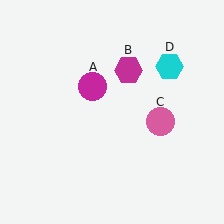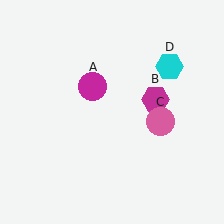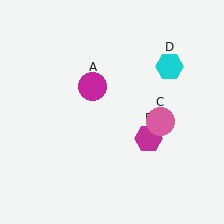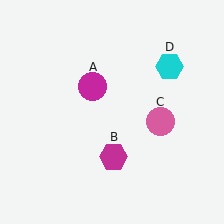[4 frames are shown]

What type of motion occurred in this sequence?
The magenta hexagon (object B) rotated clockwise around the center of the scene.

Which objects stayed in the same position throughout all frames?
Magenta circle (object A) and pink circle (object C) and cyan hexagon (object D) remained stationary.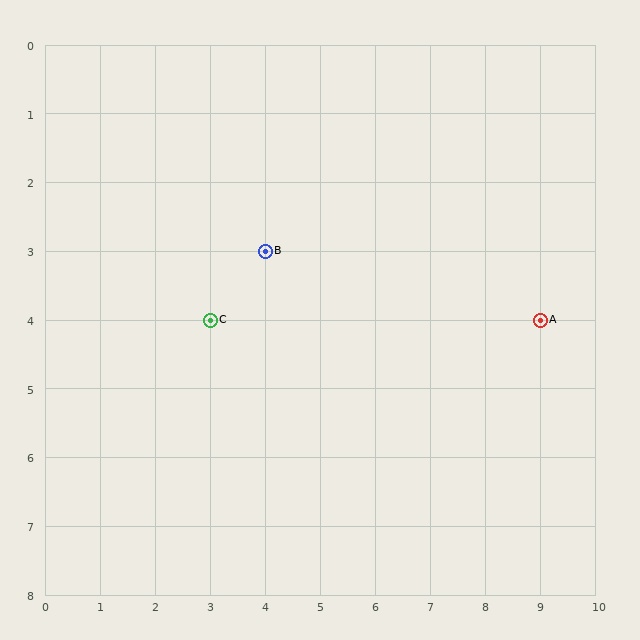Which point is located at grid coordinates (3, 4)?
Point C is at (3, 4).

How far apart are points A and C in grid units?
Points A and C are 6 columns apart.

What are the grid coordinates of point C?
Point C is at grid coordinates (3, 4).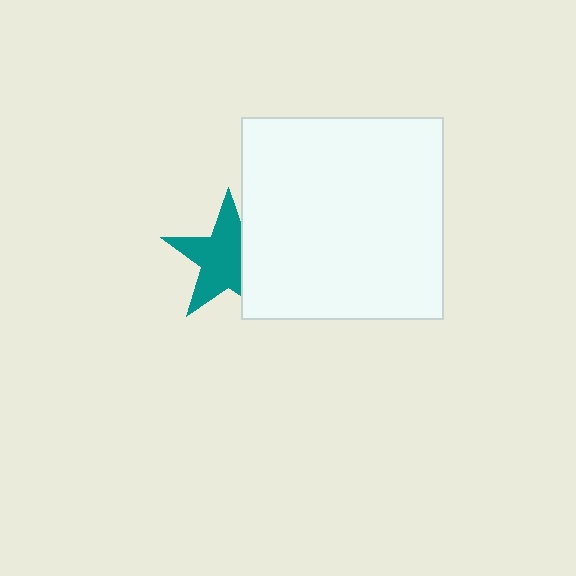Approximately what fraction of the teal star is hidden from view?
Roughly 31% of the teal star is hidden behind the white square.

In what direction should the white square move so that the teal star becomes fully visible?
The white square should move right. That is the shortest direction to clear the overlap and leave the teal star fully visible.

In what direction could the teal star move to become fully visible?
The teal star could move left. That would shift it out from behind the white square entirely.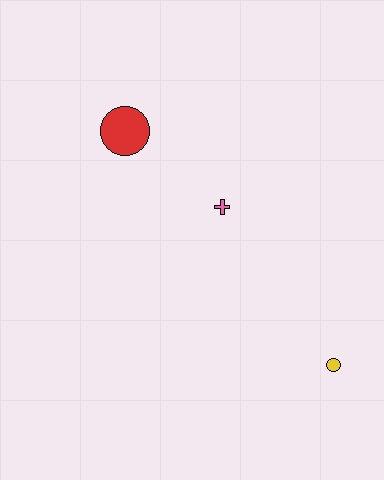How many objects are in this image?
There are 3 objects.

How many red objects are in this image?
There is 1 red object.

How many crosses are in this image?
There is 1 cross.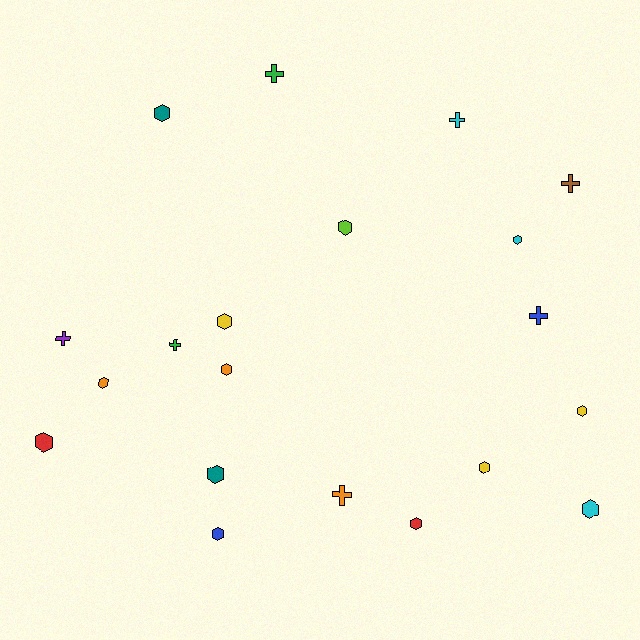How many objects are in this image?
There are 20 objects.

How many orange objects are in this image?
There are 3 orange objects.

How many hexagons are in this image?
There are 13 hexagons.